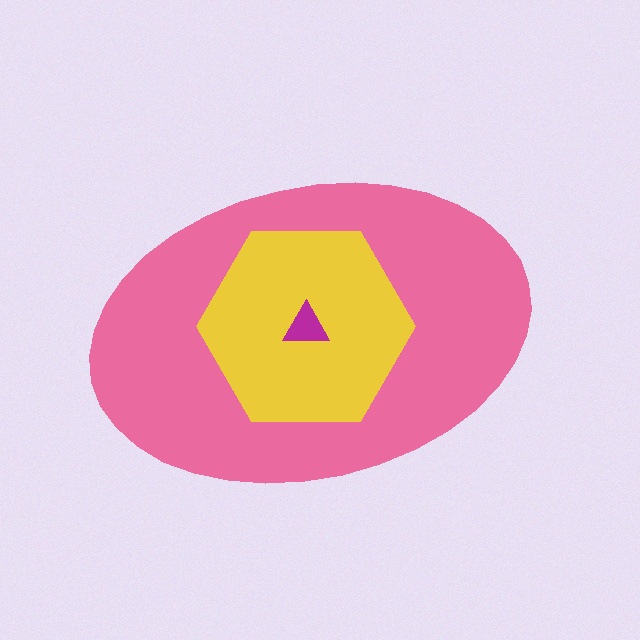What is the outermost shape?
The pink ellipse.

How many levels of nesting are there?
3.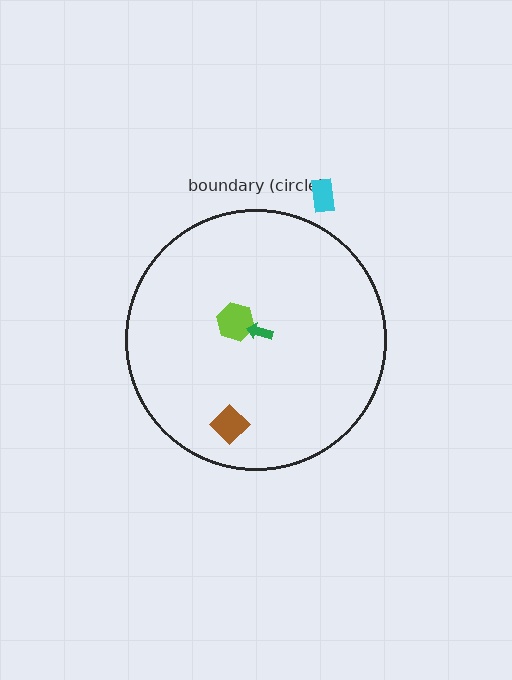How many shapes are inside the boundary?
3 inside, 1 outside.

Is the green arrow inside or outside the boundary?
Inside.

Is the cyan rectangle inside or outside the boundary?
Outside.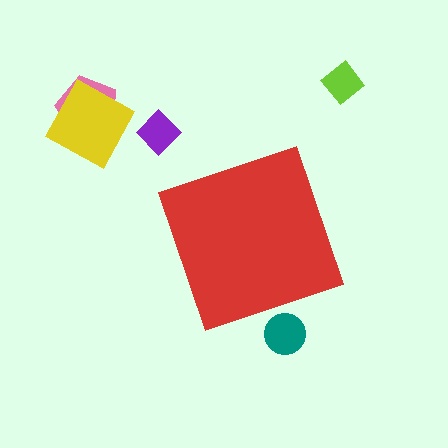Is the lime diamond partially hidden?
No, the lime diamond is fully visible.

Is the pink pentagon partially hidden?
No, the pink pentagon is fully visible.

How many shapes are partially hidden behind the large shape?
1 shape is partially hidden.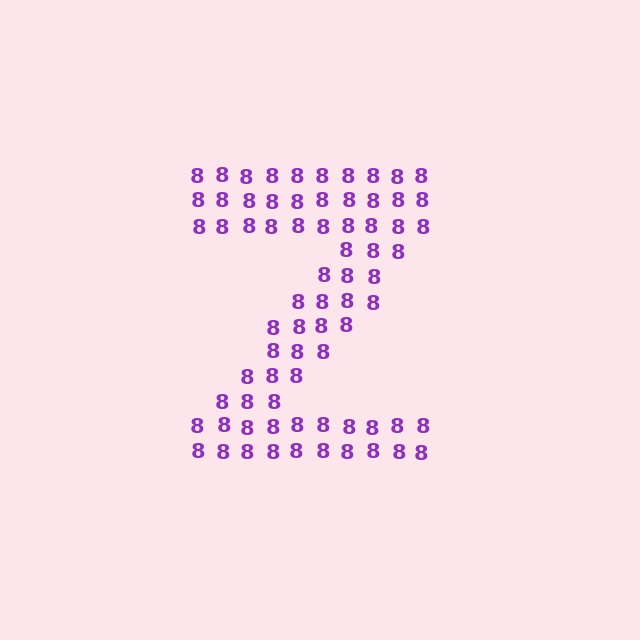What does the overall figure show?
The overall figure shows the letter Z.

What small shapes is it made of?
It is made of small digit 8's.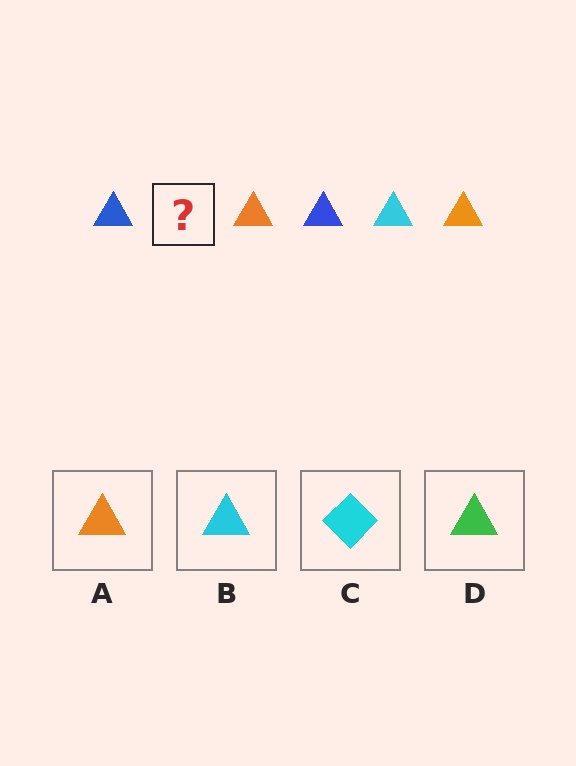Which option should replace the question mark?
Option B.